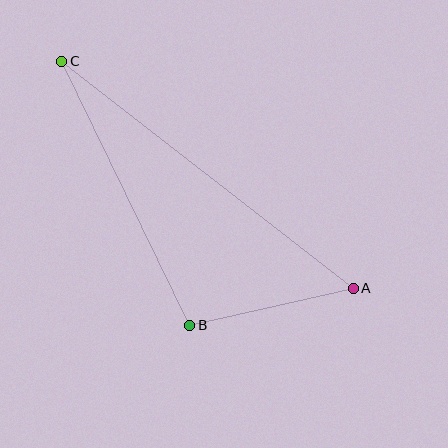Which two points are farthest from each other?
Points A and C are farthest from each other.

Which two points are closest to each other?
Points A and B are closest to each other.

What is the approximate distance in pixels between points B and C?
The distance between B and C is approximately 293 pixels.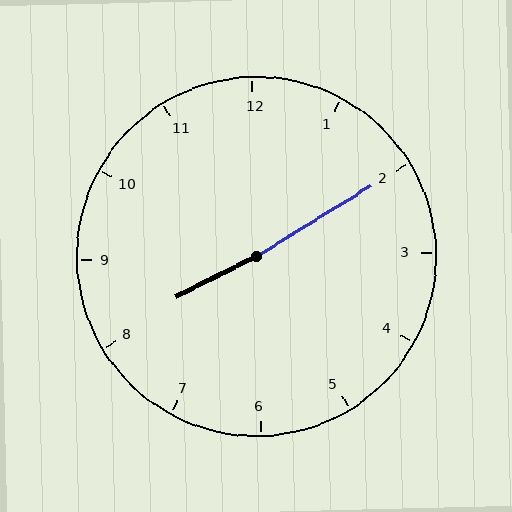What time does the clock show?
8:10.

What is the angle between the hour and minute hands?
Approximately 175 degrees.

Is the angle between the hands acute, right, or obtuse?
It is obtuse.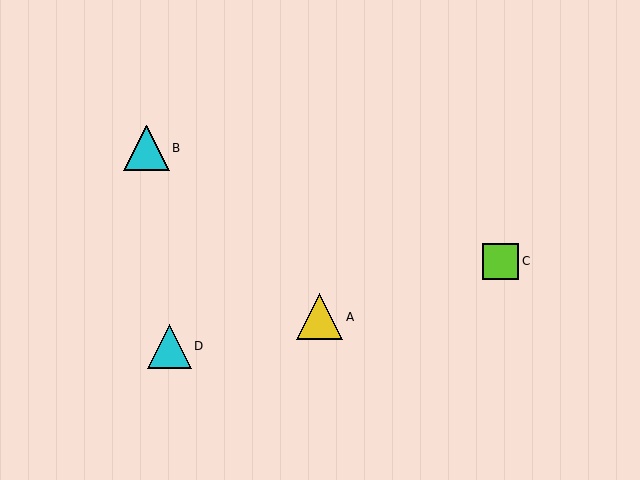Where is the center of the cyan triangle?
The center of the cyan triangle is at (147, 148).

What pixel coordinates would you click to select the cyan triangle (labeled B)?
Click at (147, 148) to select the cyan triangle B.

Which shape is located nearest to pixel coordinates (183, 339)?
The cyan triangle (labeled D) at (169, 346) is nearest to that location.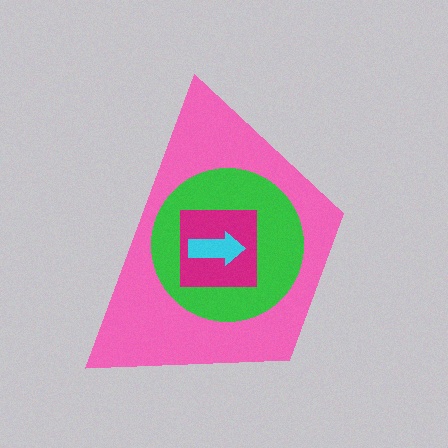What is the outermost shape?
The pink trapezoid.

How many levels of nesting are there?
4.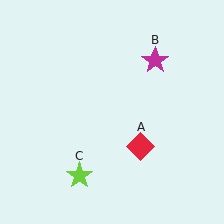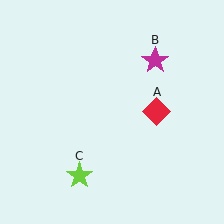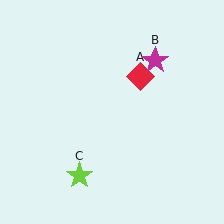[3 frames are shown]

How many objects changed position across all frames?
1 object changed position: red diamond (object A).